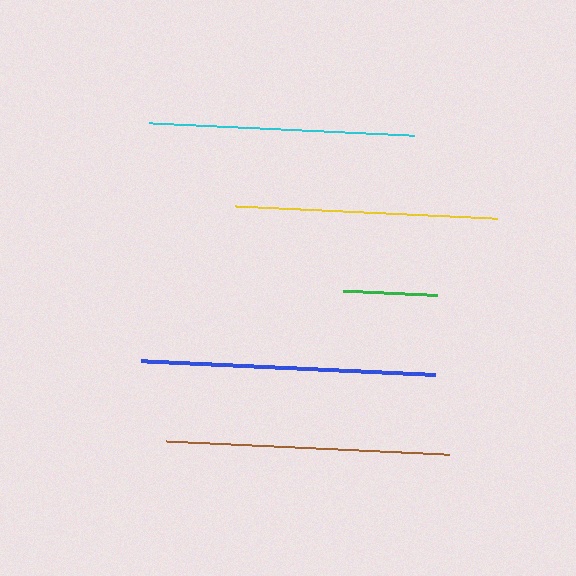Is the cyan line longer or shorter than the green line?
The cyan line is longer than the green line.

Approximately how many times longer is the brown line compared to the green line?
The brown line is approximately 3.0 times the length of the green line.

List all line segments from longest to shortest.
From longest to shortest: blue, brown, cyan, yellow, green.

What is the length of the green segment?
The green segment is approximately 94 pixels long.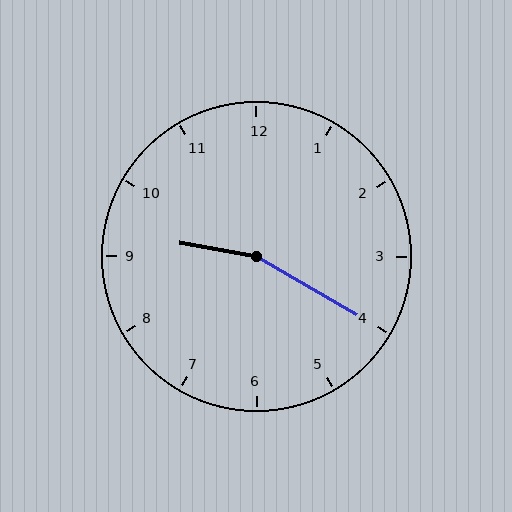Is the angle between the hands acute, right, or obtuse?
It is obtuse.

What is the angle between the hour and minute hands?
Approximately 160 degrees.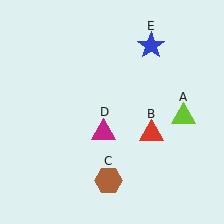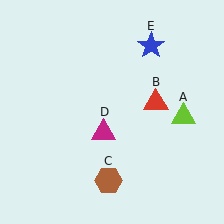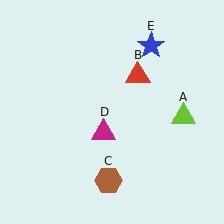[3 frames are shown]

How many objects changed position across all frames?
1 object changed position: red triangle (object B).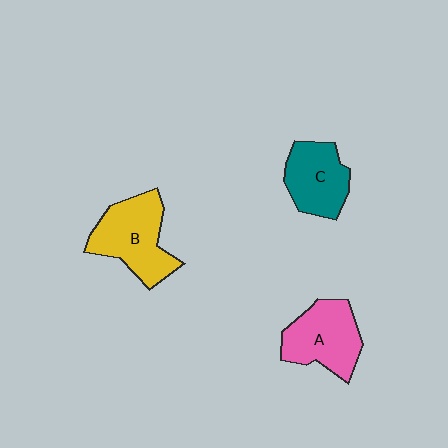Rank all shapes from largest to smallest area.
From largest to smallest: B (yellow), A (pink), C (teal).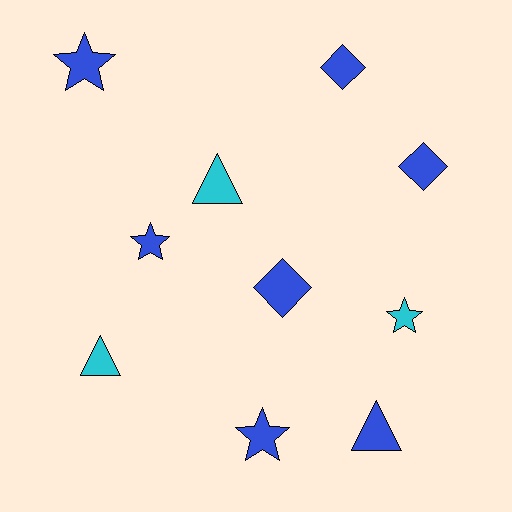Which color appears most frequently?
Blue, with 7 objects.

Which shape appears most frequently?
Star, with 4 objects.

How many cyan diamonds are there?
There are no cyan diamonds.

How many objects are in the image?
There are 10 objects.